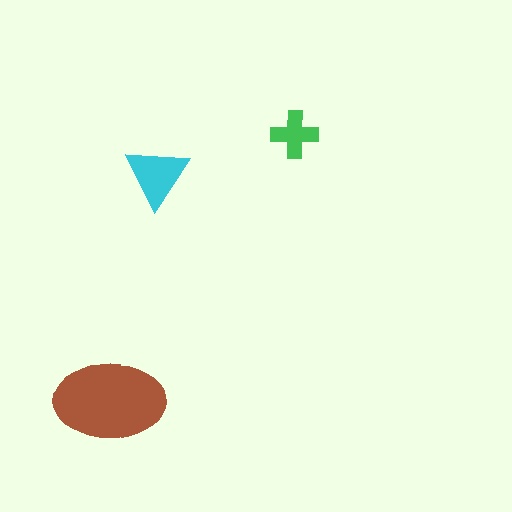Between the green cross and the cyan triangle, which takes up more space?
The cyan triangle.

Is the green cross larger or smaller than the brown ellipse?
Smaller.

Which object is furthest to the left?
The brown ellipse is leftmost.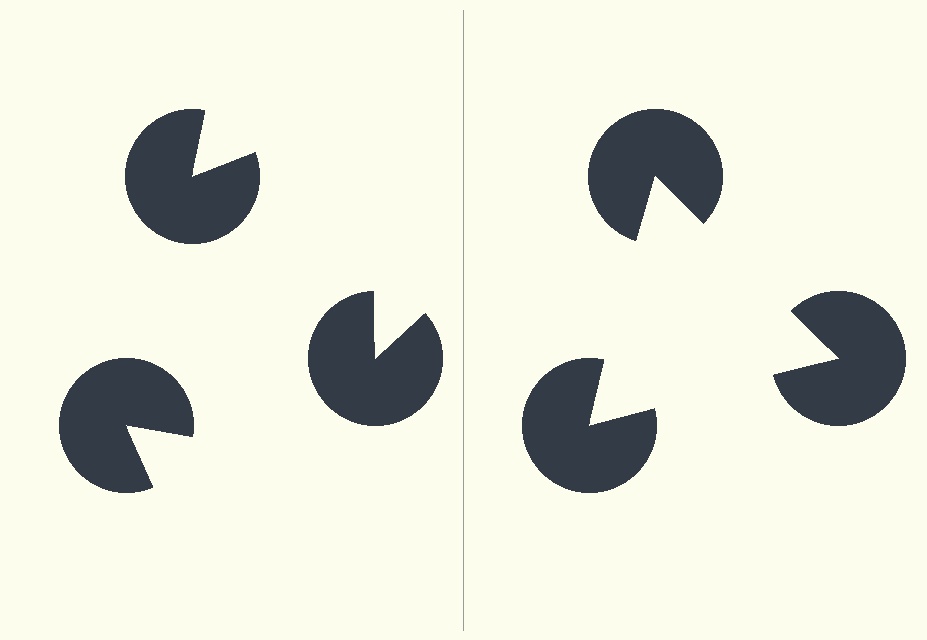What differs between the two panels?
The pac-man discs are positioned identically on both sides; only the wedge orientations differ. On the right they align to a triangle; on the left they are misaligned.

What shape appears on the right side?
An illusory triangle.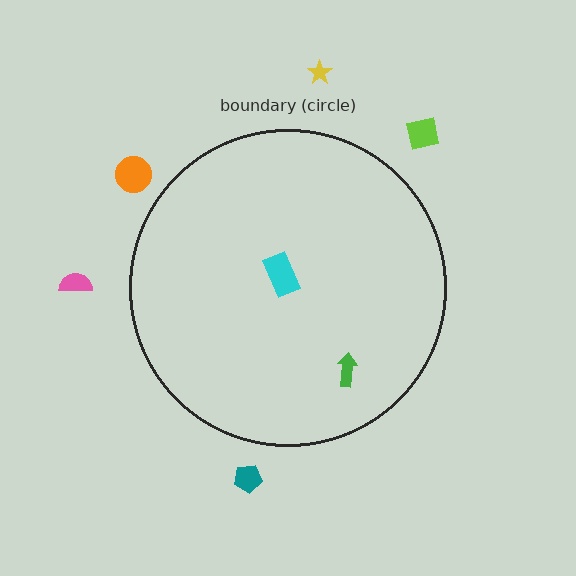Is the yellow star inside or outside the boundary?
Outside.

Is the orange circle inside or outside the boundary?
Outside.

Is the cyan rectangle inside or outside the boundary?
Inside.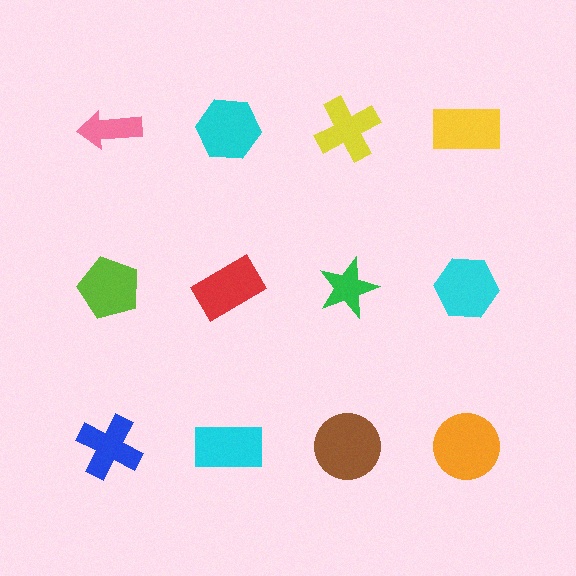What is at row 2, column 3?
A green star.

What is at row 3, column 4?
An orange circle.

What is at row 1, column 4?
A yellow rectangle.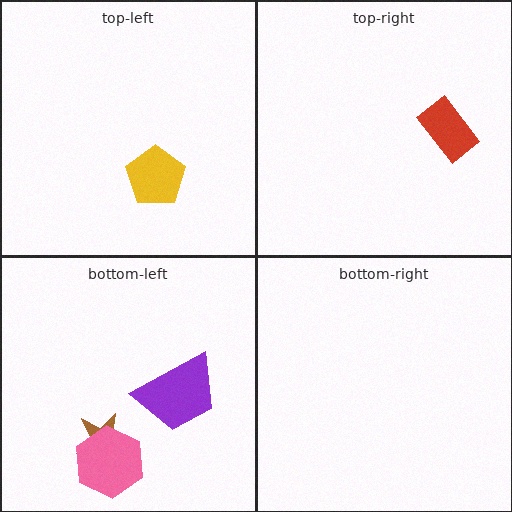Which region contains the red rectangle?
The top-right region.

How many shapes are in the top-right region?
1.